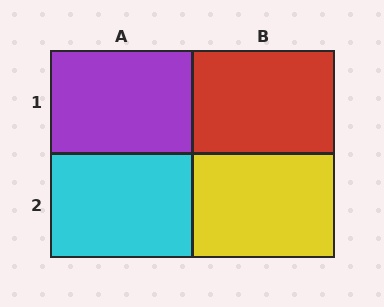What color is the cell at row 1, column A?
Purple.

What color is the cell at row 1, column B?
Red.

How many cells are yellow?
1 cell is yellow.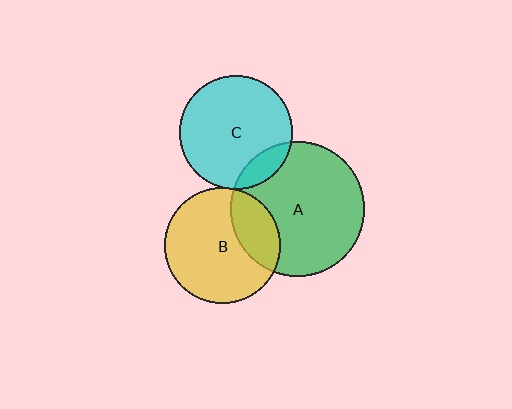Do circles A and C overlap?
Yes.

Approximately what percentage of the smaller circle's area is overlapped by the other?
Approximately 15%.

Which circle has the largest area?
Circle A (green).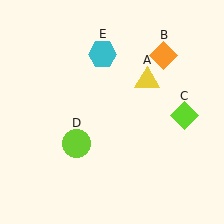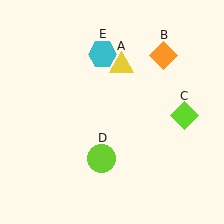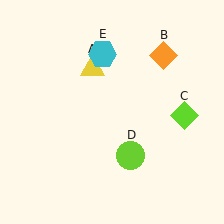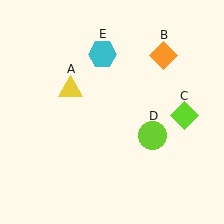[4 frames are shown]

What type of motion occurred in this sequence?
The yellow triangle (object A), lime circle (object D) rotated counterclockwise around the center of the scene.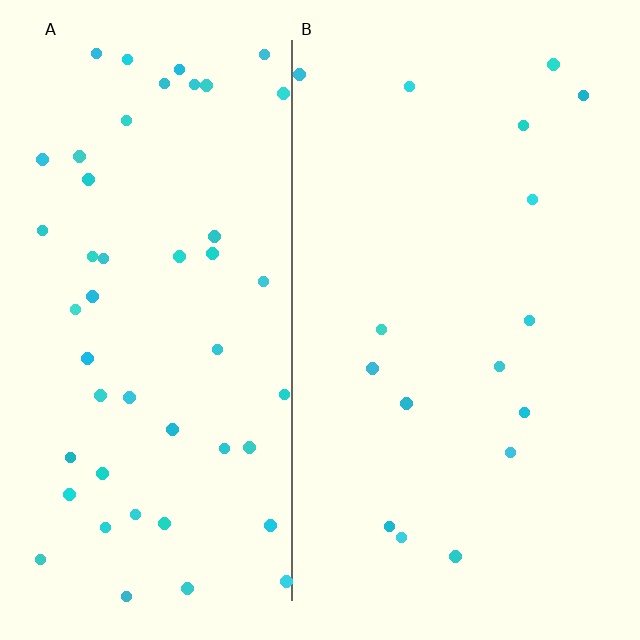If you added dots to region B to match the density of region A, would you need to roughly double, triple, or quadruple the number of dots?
Approximately triple.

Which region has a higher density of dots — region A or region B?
A (the left).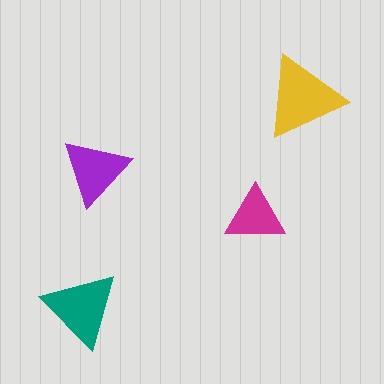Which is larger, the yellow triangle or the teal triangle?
The yellow one.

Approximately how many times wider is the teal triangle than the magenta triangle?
About 1.5 times wider.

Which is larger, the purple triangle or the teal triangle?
The teal one.